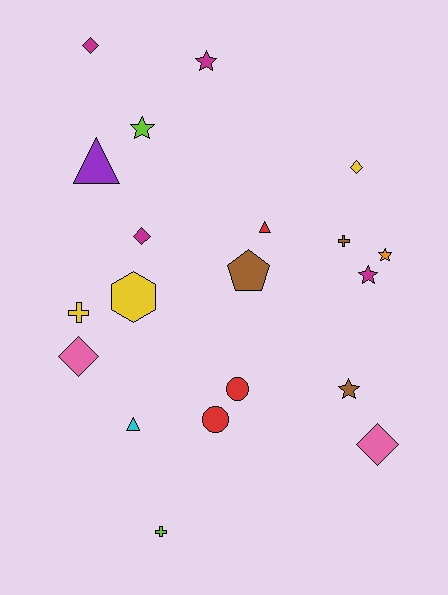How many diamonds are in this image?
There are 5 diamonds.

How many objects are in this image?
There are 20 objects.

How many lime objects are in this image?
There are 2 lime objects.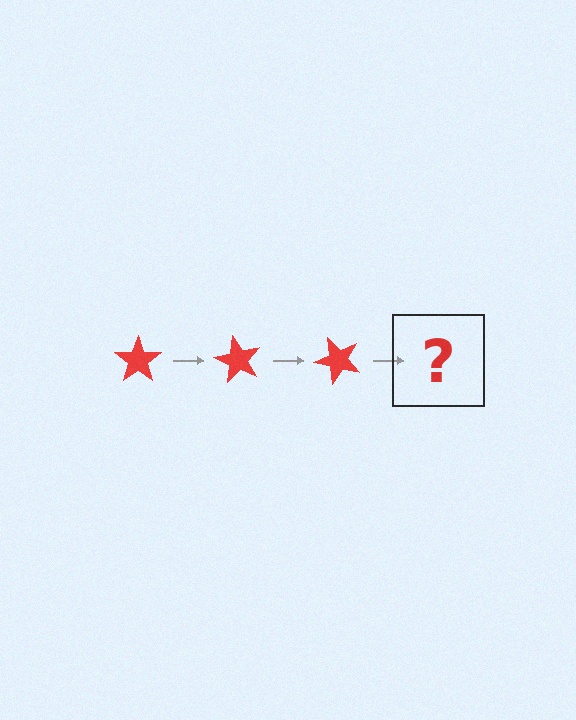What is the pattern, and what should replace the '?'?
The pattern is that the star rotates 60 degrees each step. The '?' should be a red star rotated 180 degrees.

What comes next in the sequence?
The next element should be a red star rotated 180 degrees.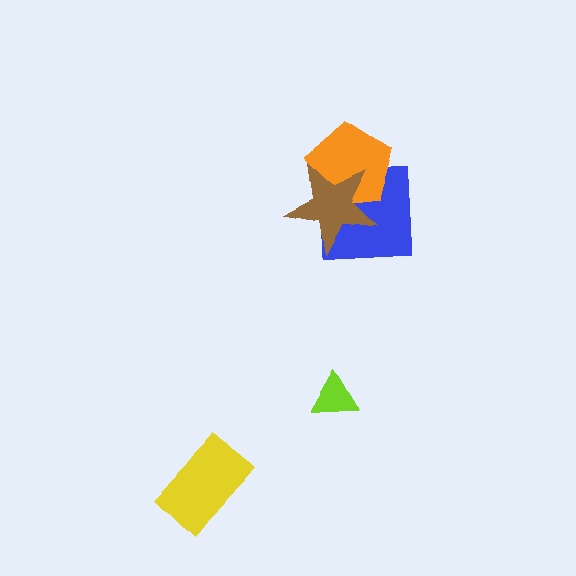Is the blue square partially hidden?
Yes, it is partially covered by another shape.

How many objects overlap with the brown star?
2 objects overlap with the brown star.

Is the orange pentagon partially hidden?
Yes, it is partially covered by another shape.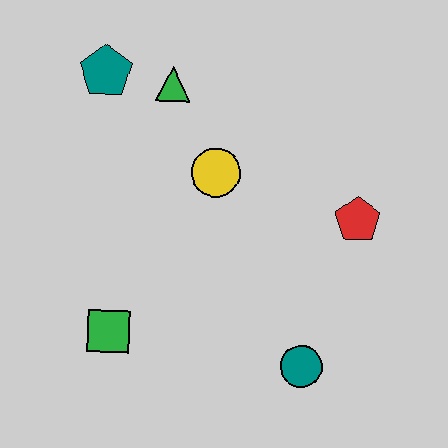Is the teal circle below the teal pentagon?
Yes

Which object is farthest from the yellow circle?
The teal circle is farthest from the yellow circle.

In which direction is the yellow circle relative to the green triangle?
The yellow circle is below the green triangle.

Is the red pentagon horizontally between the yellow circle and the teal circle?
No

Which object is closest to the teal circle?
The red pentagon is closest to the teal circle.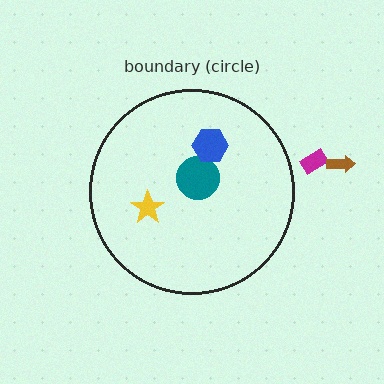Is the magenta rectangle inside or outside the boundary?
Outside.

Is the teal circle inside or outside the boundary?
Inside.